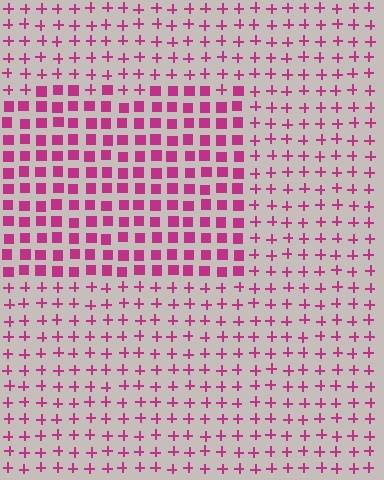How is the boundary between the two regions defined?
The boundary is defined by a change in element shape: squares inside vs. plus signs outside. All elements share the same color and spacing.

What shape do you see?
I see a rectangle.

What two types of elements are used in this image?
The image uses squares inside the rectangle region and plus signs outside it.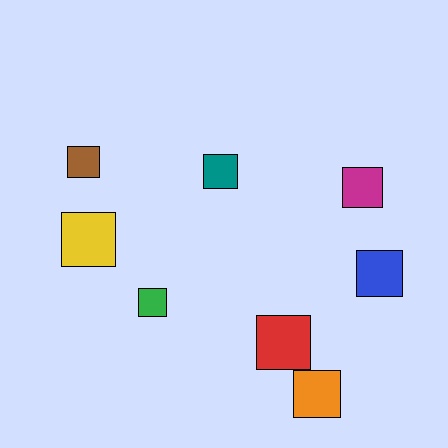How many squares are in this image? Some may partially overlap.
There are 8 squares.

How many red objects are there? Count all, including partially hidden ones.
There is 1 red object.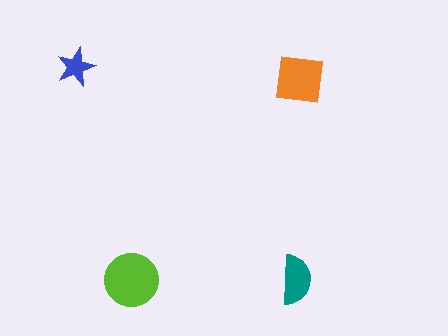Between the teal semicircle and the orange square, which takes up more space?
The orange square.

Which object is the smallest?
The blue star.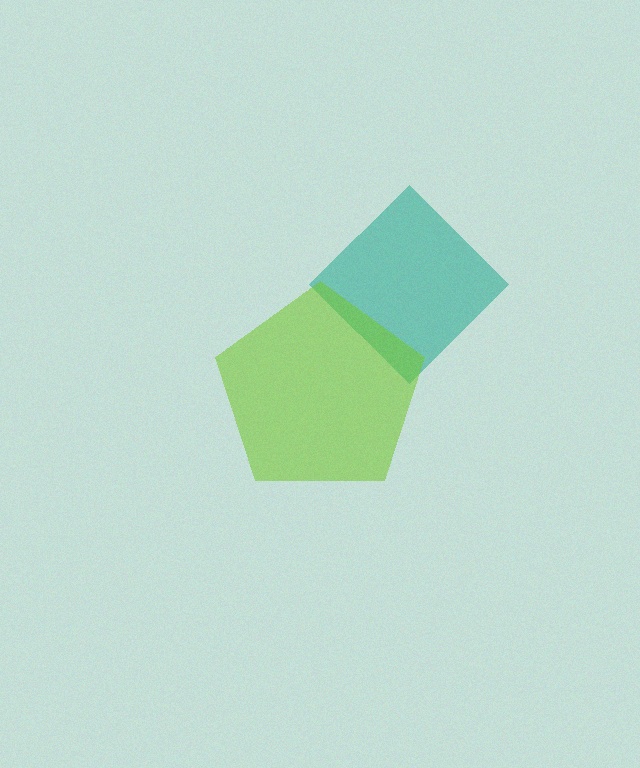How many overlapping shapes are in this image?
There are 2 overlapping shapes in the image.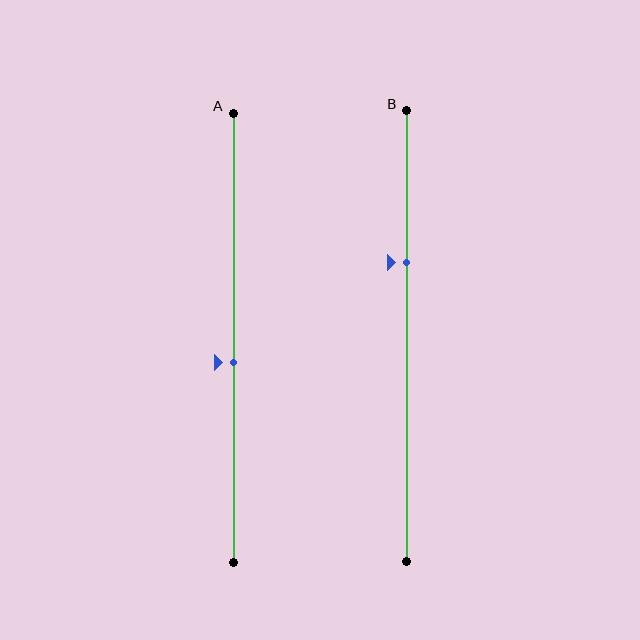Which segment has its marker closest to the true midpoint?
Segment A has its marker closest to the true midpoint.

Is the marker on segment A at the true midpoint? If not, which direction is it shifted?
No, the marker on segment A is shifted downward by about 5% of the segment length.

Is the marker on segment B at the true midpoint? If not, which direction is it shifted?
No, the marker on segment B is shifted upward by about 16% of the segment length.